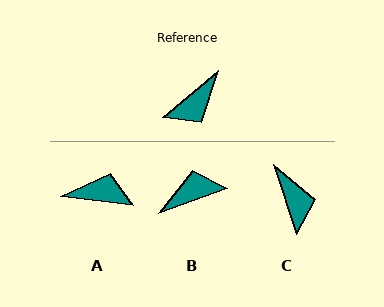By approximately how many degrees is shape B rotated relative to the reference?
Approximately 160 degrees counter-clockwise.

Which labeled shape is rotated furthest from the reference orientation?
B, about 160 degrees away.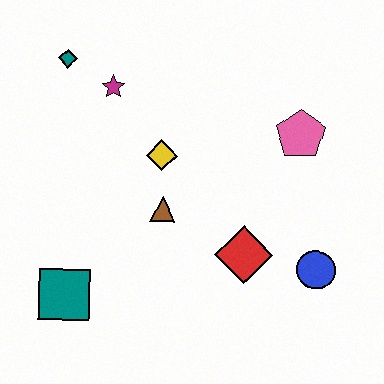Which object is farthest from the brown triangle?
The teal diamond is farthest from the brown triangle.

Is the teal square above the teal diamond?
No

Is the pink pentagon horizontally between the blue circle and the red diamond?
Yes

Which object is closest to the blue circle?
The red diamond is closest to the blue circle.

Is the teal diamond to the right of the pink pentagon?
No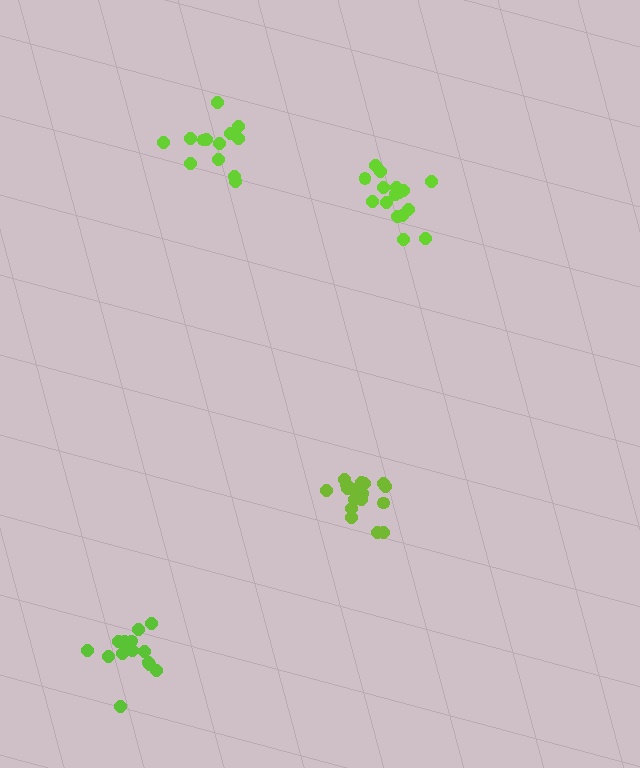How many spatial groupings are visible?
There are 4 spatial groupings.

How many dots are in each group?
Group 1: 13 dots, Group 2: 19 dots, Group 3: 14 dots, Group 4: 16 dots (62 total).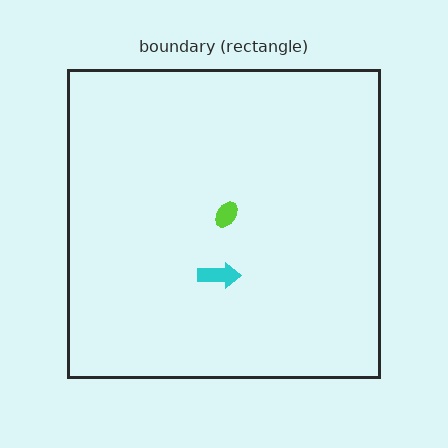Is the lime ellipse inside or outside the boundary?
Inside.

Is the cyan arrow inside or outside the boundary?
Inside.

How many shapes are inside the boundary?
2 inside, 0 outside.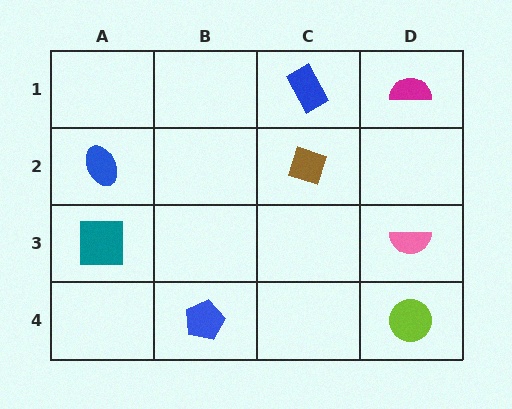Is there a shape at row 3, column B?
No, that cell is empty.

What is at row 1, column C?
A blue rectangle.